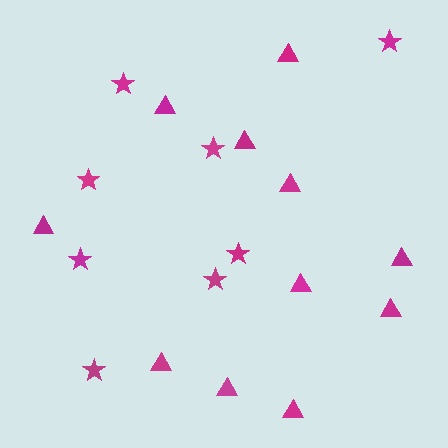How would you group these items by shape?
There are 2 groups: one group of triangles (11) and one group of stars (8).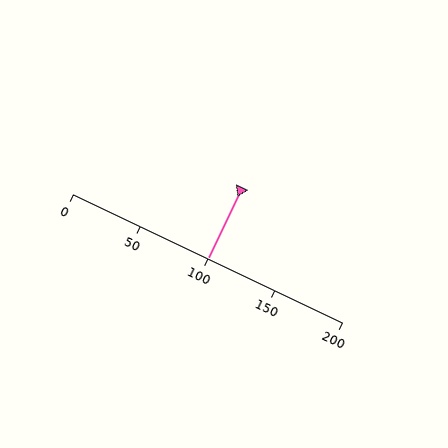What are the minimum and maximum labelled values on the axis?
The axis runs from 0 to 200.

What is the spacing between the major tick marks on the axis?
The major ticks are spaced 50 apart.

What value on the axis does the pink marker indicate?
The marker indicates approximately 100.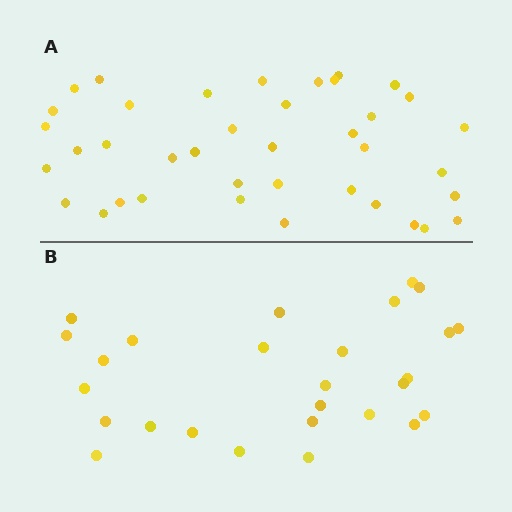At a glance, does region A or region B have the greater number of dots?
Region A (the top region) has more dots.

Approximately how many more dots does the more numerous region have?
Region A has roughly 12 or so more dots than region B.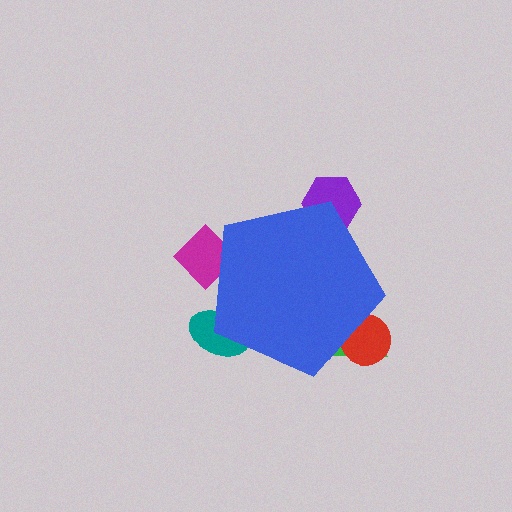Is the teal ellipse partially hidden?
Yes, the teal ellipse is partially hidden behind the blue pentagon.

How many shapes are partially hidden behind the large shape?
5 shapes are partially hidden.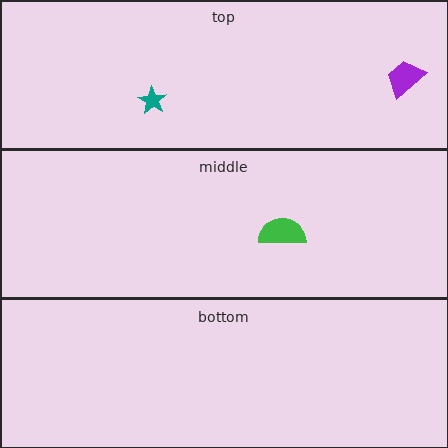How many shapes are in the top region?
2.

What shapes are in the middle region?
The green semicircle.